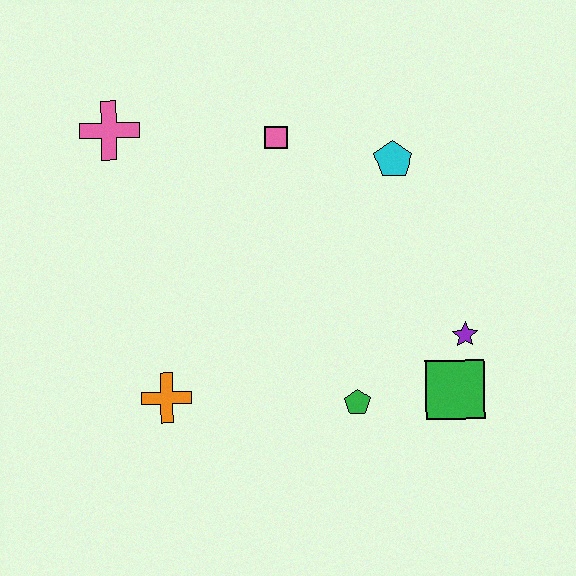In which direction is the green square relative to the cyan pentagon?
The green square is below the cyan pentagon.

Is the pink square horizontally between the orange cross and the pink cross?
No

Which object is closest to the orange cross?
The green pentagon is closest to the orange cross.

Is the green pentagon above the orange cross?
No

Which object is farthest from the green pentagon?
The pink cross is farthest from the green pentagon.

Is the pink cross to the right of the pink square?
No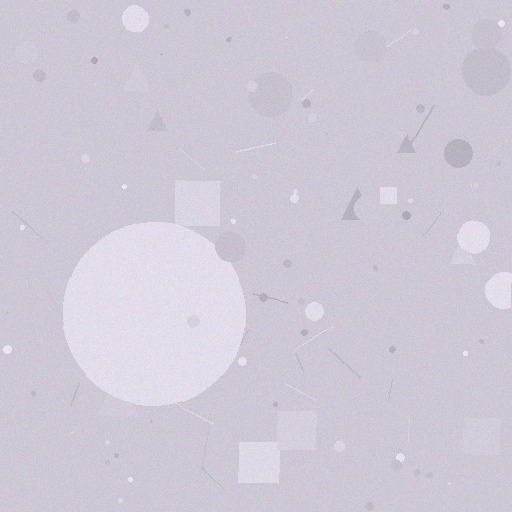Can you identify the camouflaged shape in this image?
The camouflaged shape is a circle.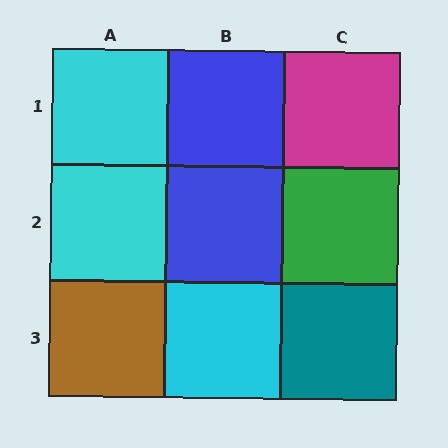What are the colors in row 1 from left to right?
Cyan, blue, magenta.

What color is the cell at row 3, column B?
Cyan.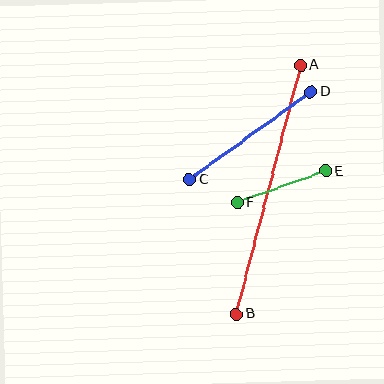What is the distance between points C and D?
The distance is approximately 150 pixels.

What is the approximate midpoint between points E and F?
The midpoint is at approximately (282, 187) pixels.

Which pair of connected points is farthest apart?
Points A and B are farthest apart.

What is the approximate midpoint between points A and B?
The midpoint is at approximately (269, 190) pixels.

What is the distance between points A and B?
The distance is approximately 257 pixels.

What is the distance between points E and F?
The distance is approximately 94 pixels.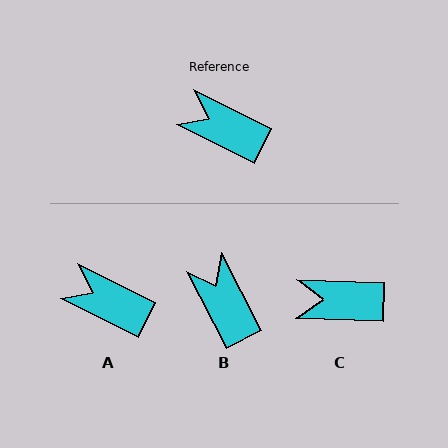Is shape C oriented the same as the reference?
No, it is off by about 24 degrees.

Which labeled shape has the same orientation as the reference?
A.